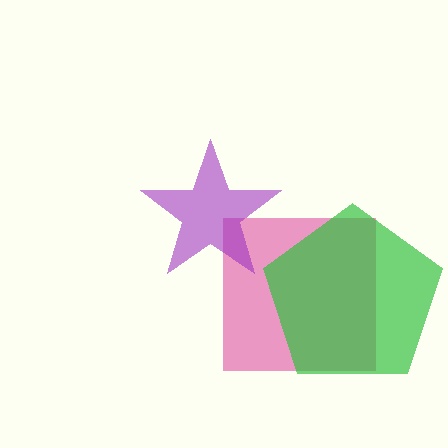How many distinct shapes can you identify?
There are 3 distinct shapes: a pink square, a green pentagon, a purple star.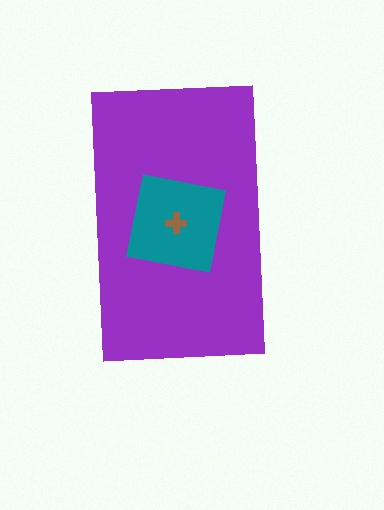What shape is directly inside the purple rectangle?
The teal square.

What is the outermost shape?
The purple rectangle.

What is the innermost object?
The brown cross.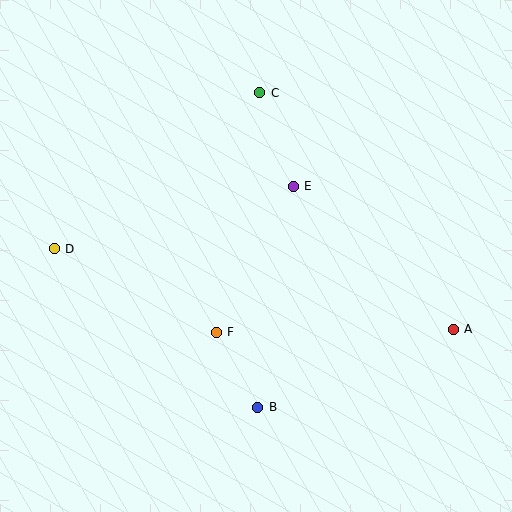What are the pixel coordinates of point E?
Point E is at (293, 186).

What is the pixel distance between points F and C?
The distance between F and C is 243 pixels.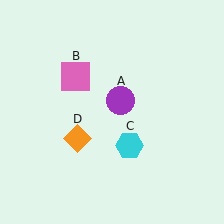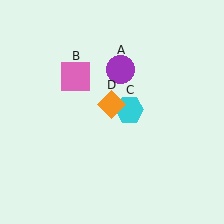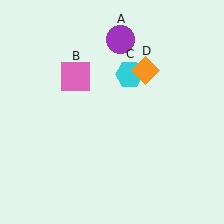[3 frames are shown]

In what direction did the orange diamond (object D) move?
The orange diamond (object D) moved up and to the right.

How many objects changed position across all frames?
3 objects changed position: purple circle (object A), cyan hexagon (object C), orange diamond (object D).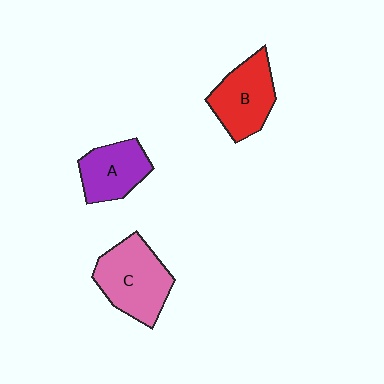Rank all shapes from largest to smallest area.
From largest to smallest: C (pink), B (red), A (purple).